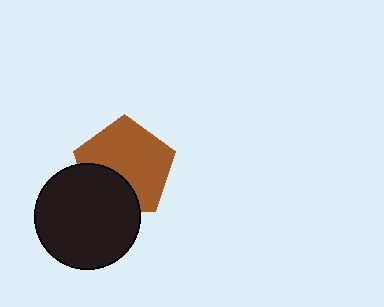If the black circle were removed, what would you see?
You would see the complete brown pentagon.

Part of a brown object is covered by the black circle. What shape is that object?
It is a pentagon.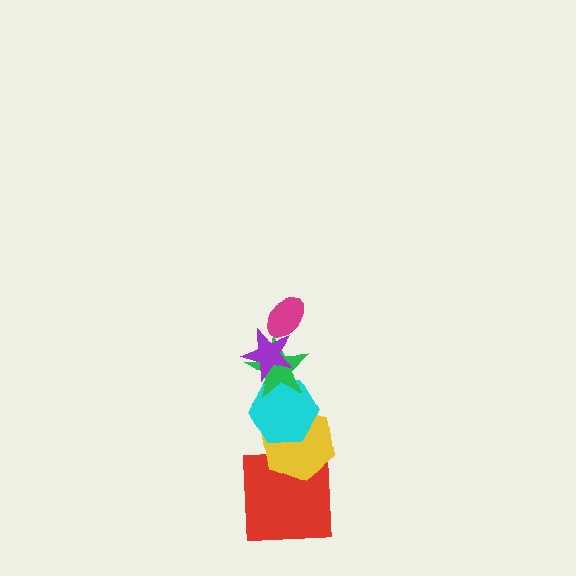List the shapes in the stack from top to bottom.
From top to bottom: the magenta ellipse, the purple star, the green star, the cyan hexagon, the yellow hexagon, the red square.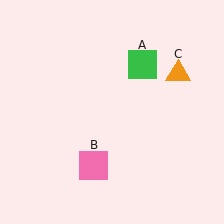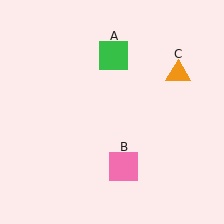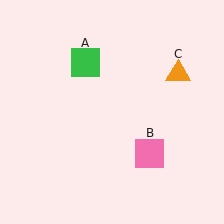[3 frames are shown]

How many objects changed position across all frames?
2 objects changed position: green square (object A), pink square (object B).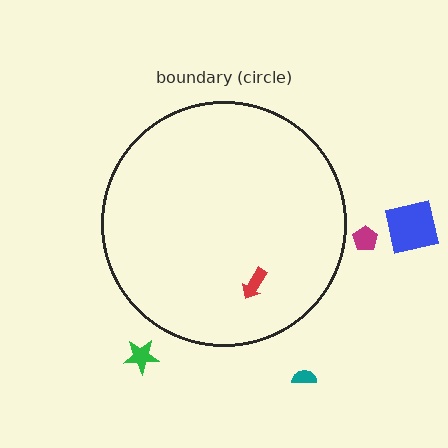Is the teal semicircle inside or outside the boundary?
Outside.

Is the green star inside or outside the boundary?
Outside.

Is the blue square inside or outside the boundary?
Outside.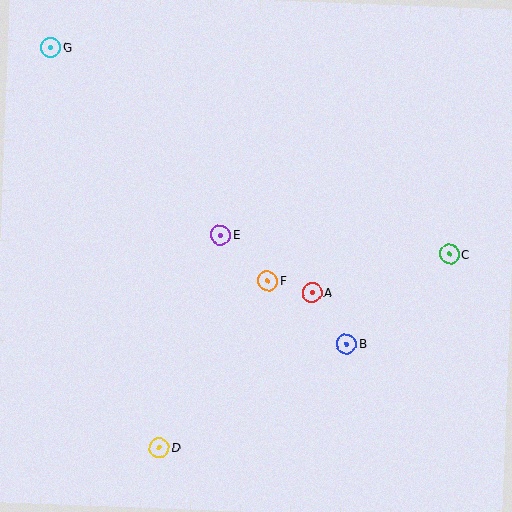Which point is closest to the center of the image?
Point F at (268, 281) is closest to the center.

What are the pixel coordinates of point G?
Point G is at (51, 47).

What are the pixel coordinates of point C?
Point C is at (449, 254).